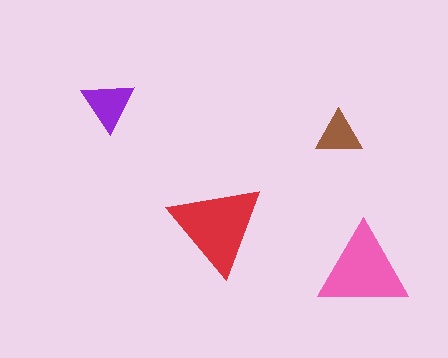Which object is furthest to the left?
The purple triangle is leftmost.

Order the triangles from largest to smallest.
the red one, the pink one, the purple one, the brown one.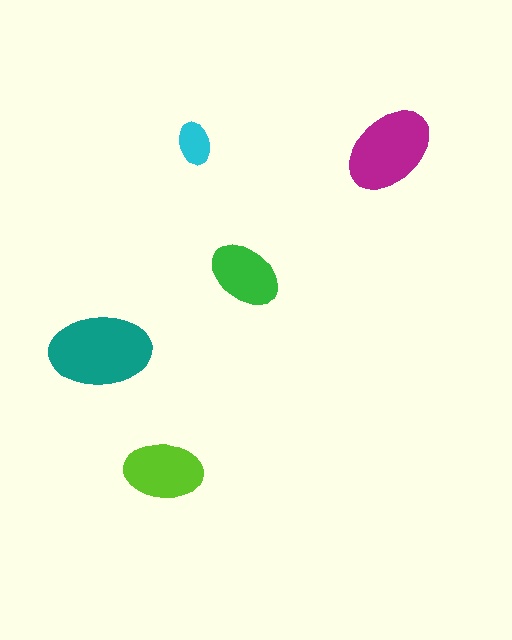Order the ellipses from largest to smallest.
the teal one, the magenta one, the lime one, the green one, the cyan one.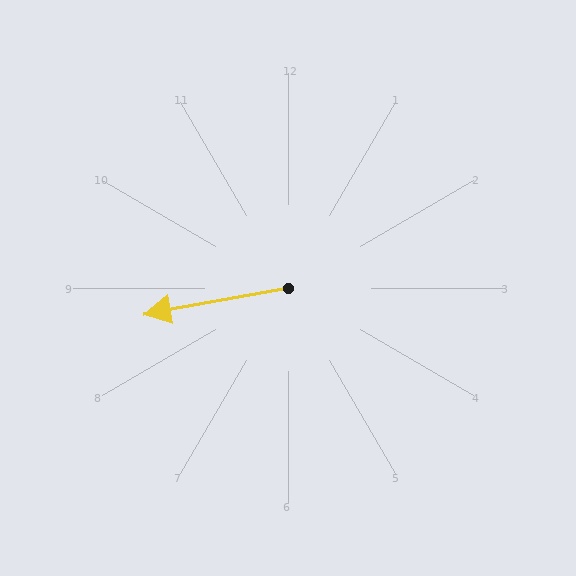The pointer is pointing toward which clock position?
Roughly 9 o'clock.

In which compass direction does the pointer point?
West.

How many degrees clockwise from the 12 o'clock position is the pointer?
Approximately 260 degrees.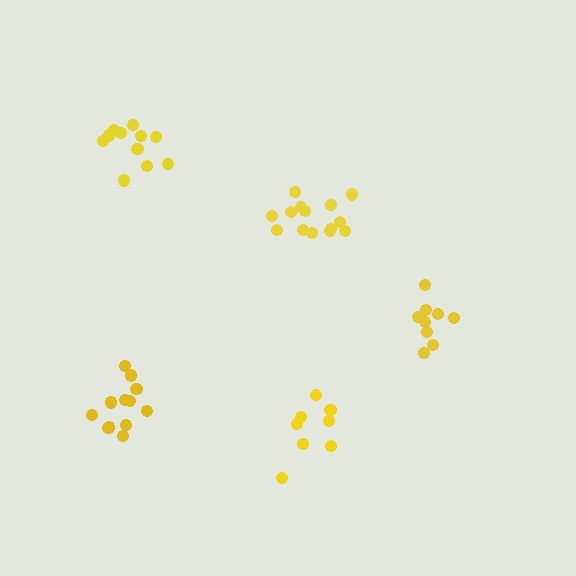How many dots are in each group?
Group 1: 8 dots, Group 2: 14 dots, Group 3: 11 dots, Group 4: 12 dots, Group 5: 9 dots (54 total).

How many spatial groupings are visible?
There are 5 spatial groupings.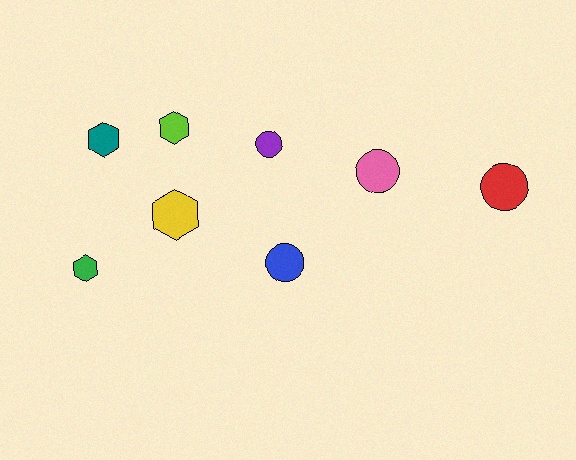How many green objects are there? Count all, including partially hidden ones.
There is 1 green object.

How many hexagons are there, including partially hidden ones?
There are 4 hexagons.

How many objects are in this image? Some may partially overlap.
There are 8 objects.